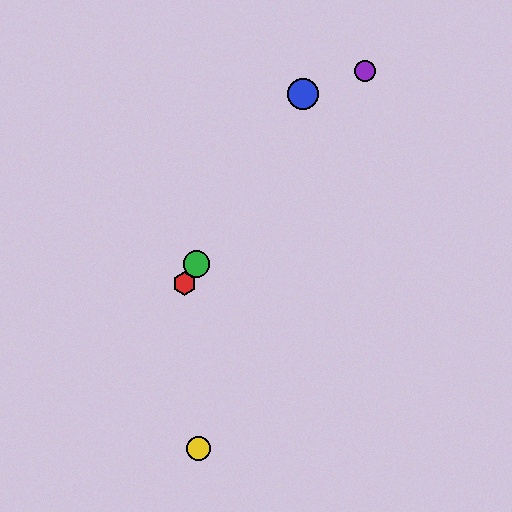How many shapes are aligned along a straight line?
3 shapes (the red hexagon, the blue circle, the green circle) are aligned along a straight line.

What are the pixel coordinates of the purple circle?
The purple circle is at (365, 71).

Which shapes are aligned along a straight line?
The red hexagon, the blue circle, the green circle are aligned along a straight line.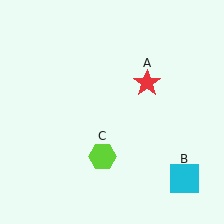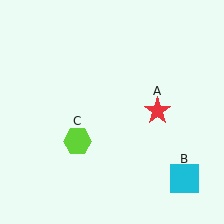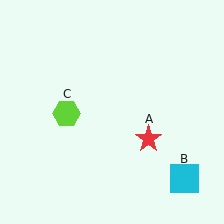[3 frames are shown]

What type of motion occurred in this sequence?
The red star (object A), lime hexagon (object C) rotated clockwise around the center of the scene.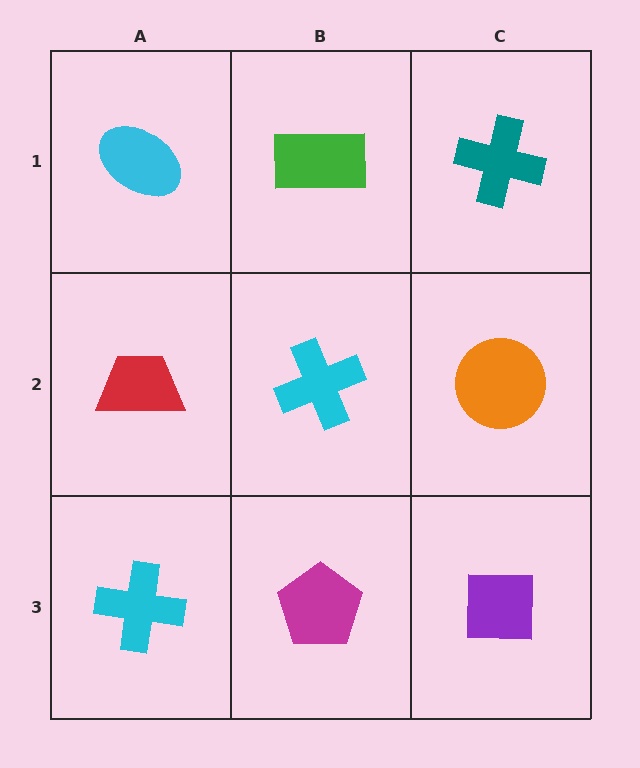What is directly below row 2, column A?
A cyan cross.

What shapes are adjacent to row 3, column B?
A cyan cross (row 2, column B), a cyan cross (row 3, column A), a purple square (row 3, column C).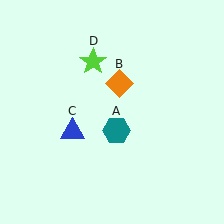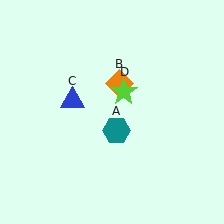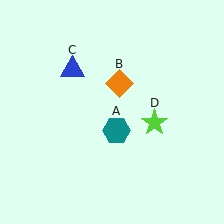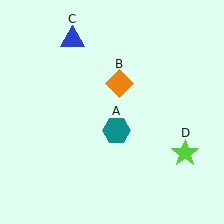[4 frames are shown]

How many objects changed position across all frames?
2 objects changed position: blue triangle (object C), lime star (object D).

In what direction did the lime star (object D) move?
The lime star (object D) moved down and to the right.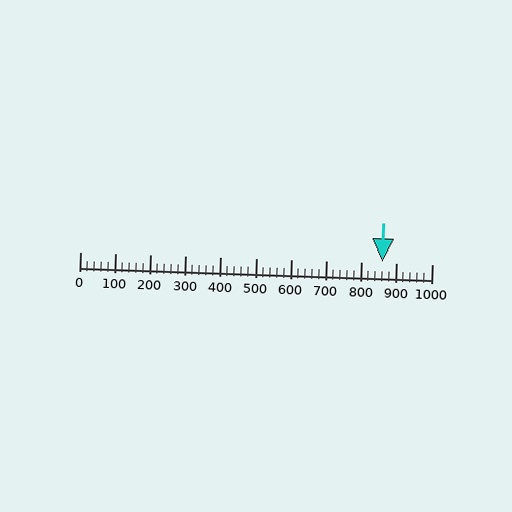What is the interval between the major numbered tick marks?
The major tick marks are spaced 100 units apart.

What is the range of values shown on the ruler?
The ruler shows values from 0 to 1000.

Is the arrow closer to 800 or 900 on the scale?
The arrow is closer to 900.